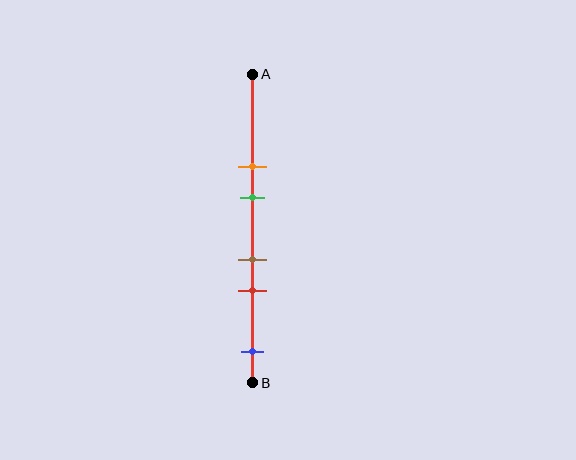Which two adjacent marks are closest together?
The brown and red marks are the closest adjacent pair.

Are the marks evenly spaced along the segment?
No, the marks are not evenly spaced.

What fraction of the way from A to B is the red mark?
The red mark is approximately 70% (0.7) of the way from A to B.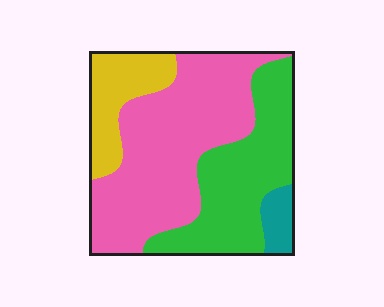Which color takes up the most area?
Pink, at roughly 50%.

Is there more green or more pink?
Pink.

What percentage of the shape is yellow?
Yellow takes up about one sixth (1/6) of the shape.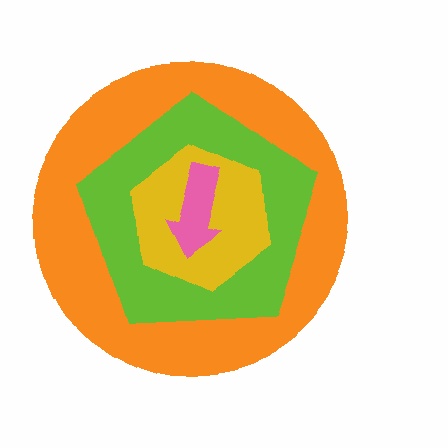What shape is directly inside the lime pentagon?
The yellow hexagon.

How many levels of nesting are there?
4.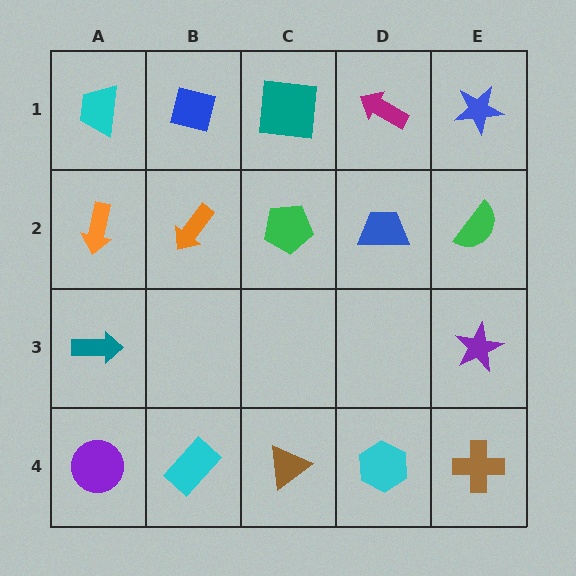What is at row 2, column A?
An orange arrow.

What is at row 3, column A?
A teal arrow.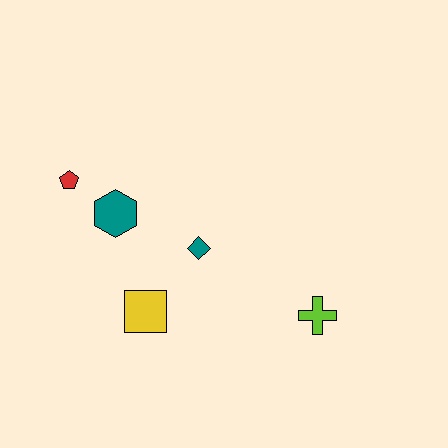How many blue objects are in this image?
There are no blue objects.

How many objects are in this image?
There are 5 objects.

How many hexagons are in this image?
There is 1 hexagon.